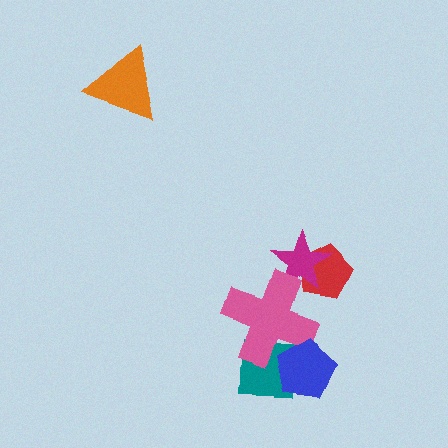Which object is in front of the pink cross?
The blue pentagon is in front of the pink cross.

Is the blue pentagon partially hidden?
No, no other shape covers it.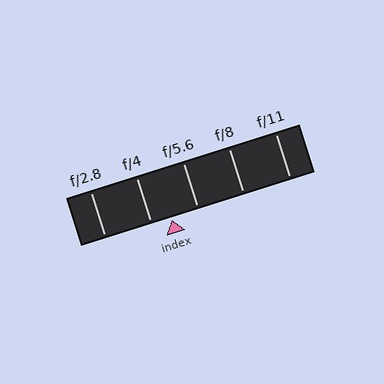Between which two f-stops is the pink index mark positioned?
The index mark is between f/4 and f/5.6.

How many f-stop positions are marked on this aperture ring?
There are 5 f-stop positions marked.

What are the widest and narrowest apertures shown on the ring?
The widest aperture shown is f/2.8 and the narrowest is f/11.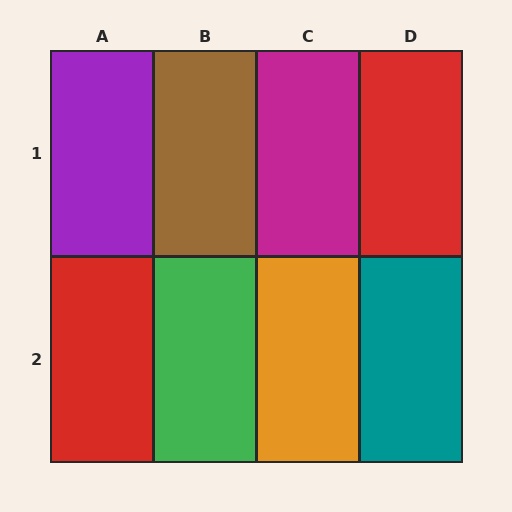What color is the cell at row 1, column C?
Magenta.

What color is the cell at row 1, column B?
Brown.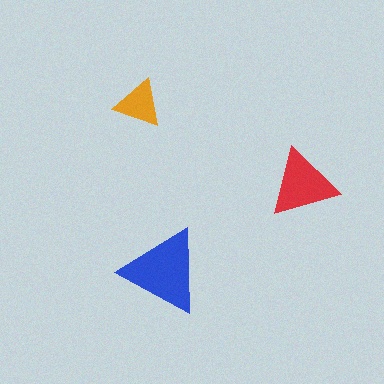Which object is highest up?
The orange triangle is topmost.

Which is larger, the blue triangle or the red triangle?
The blue one.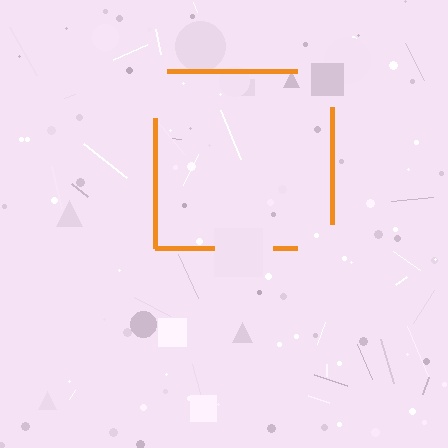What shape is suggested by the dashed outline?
The dashed outline suggests a square.